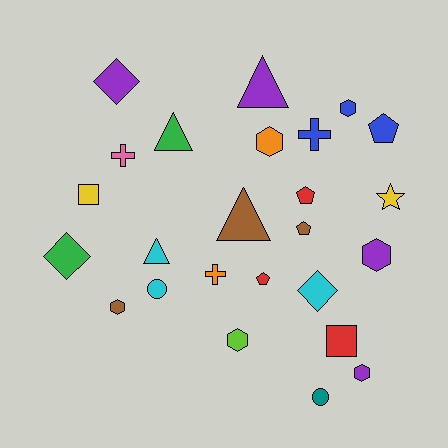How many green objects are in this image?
There are 2 green objects.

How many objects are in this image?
There are 25 objects.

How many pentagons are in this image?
There are 4 pentagons.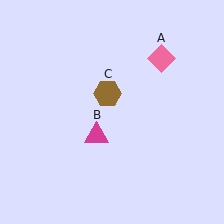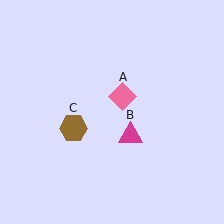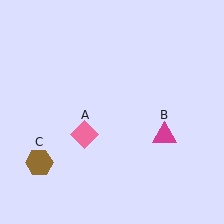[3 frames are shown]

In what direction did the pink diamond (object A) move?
The pink diamond (object A) moved down and to the left.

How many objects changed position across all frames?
3 objects changed position: pink diamond (object A), magenta triangle (object B), brown hexagon (object C).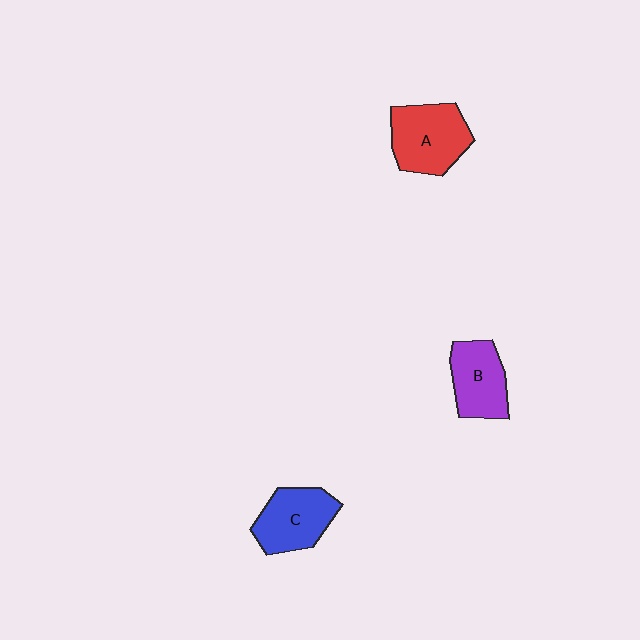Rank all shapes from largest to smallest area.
From largest to smallest: A (red), C (blue), B (purple).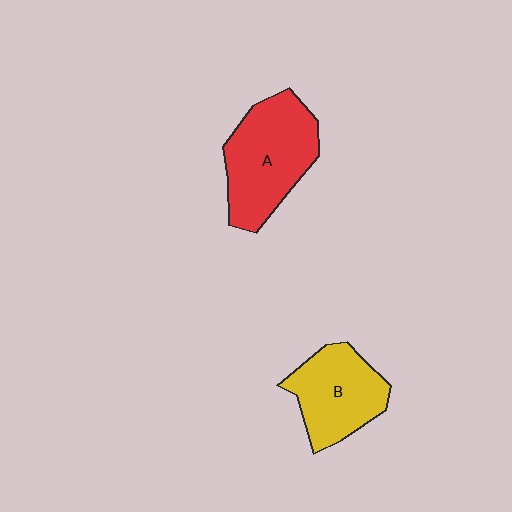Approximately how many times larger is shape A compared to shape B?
Approximately 1.3 times.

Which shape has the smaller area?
Shape B (yellow).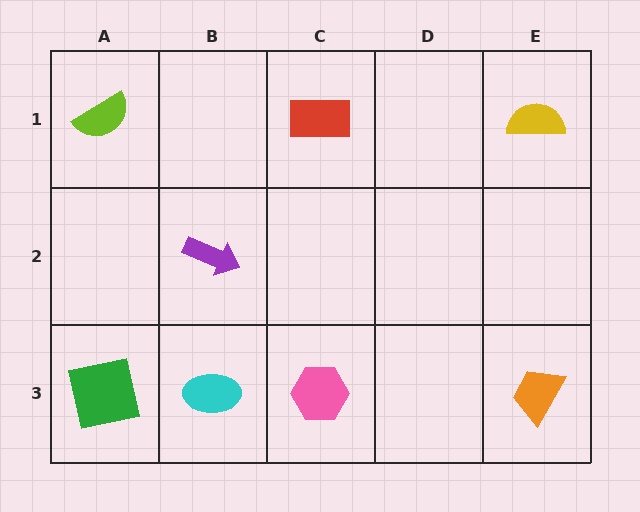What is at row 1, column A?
A lime semicircle.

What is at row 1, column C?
A red rectangle.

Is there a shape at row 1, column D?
No, that cell is empty.